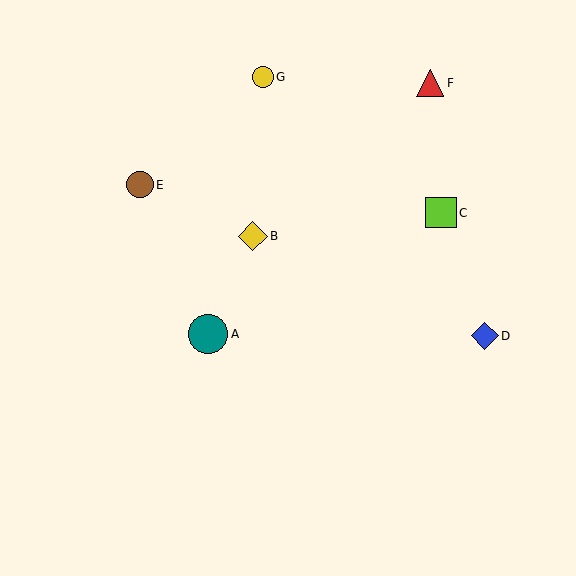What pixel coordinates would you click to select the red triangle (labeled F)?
Click at (430, 83) to select the red triangle F.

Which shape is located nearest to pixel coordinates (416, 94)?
The red triangle (labeled F) at (430, 83) is nearest to that location.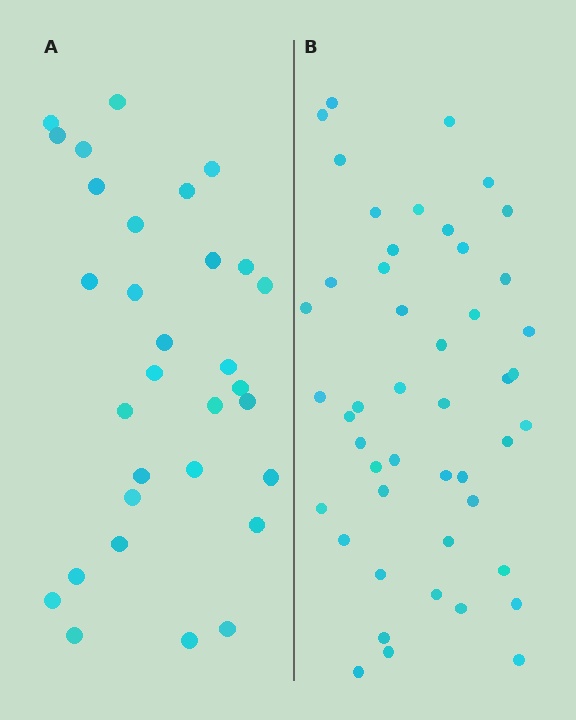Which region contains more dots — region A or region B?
Region B (the right region) has more dots.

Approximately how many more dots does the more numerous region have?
Region B has approximately 15 more dots than region A.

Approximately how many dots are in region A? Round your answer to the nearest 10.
About 30 dots. (The exact count is 31, which rounds to 30.)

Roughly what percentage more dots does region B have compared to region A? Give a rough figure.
About 50% more.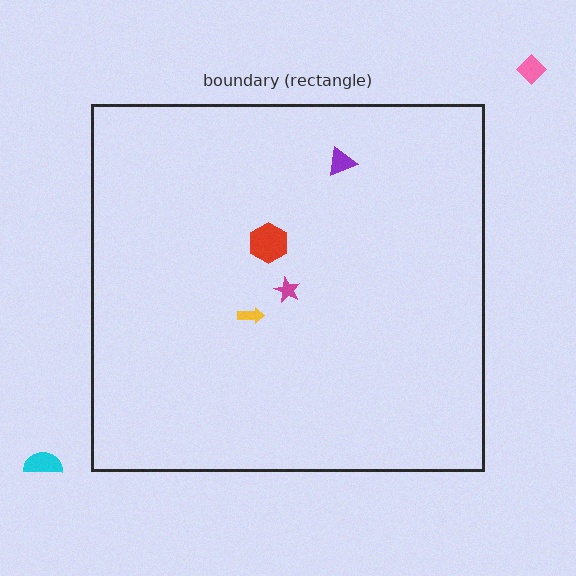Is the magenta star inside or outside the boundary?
Inside.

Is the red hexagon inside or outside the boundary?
Inside.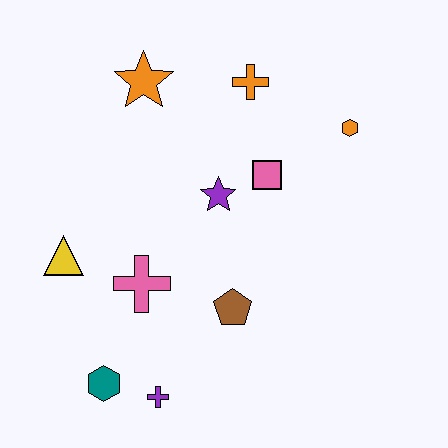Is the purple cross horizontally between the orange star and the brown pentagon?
Yes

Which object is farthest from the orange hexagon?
The teal hexagon is farthest from the orange hexagon.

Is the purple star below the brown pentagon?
No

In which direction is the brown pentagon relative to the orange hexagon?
The brown pentagon is below the orange hexagon.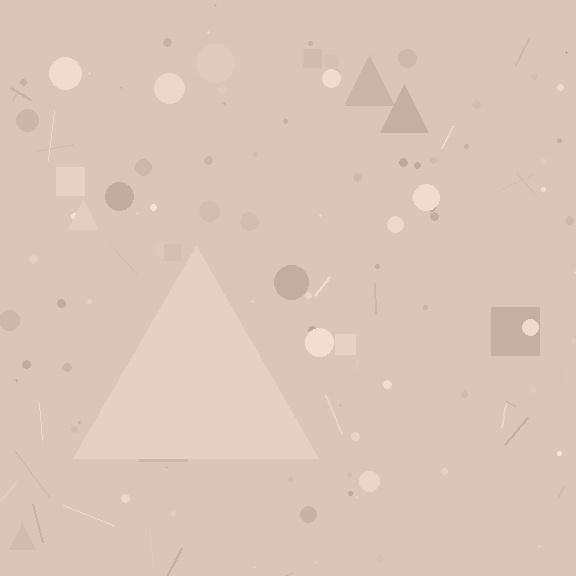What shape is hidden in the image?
A triangle is hidden in the image.